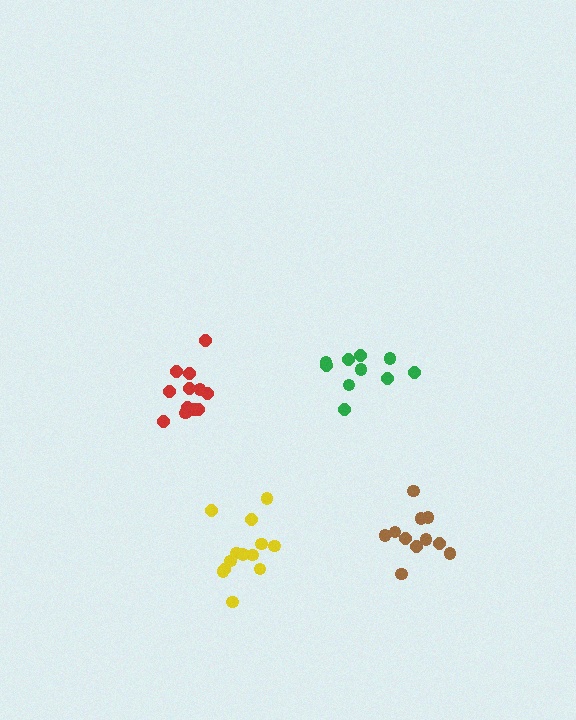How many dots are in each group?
Group 1: 13 dots, Group 2: 11 dots, Group 3: 12 dots, Group 4: 10 dots (46 total).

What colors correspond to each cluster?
The clusters are colored: yellow, brown, red, green.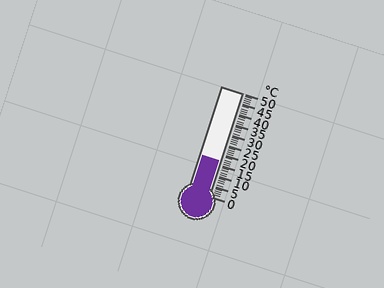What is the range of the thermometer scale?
The thermometer scale ranges from 0°C to 50°C.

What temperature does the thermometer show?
The thermometer shows approximately 17°C.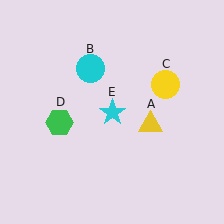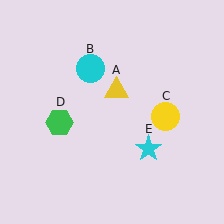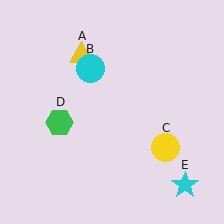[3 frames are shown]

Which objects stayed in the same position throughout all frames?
Cyan circle (object B) and green hexagon (object D) remained stationary.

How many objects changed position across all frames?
3 objects changed position: yellow triangle (object A), yellow circle (object C), cyan star (object E).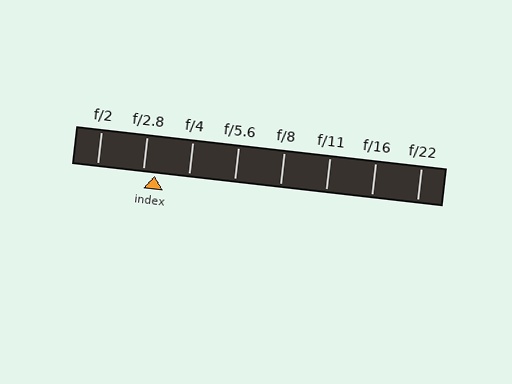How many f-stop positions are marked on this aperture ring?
There are 8 f-stop positions marked.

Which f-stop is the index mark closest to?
The index mark is closest to f/2.8.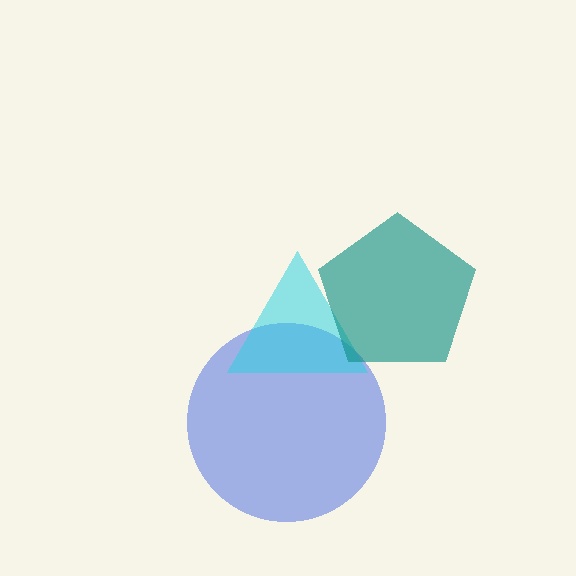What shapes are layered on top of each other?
The layered shapes are: a blue circle, a cyan triangle, a teal pentagon.